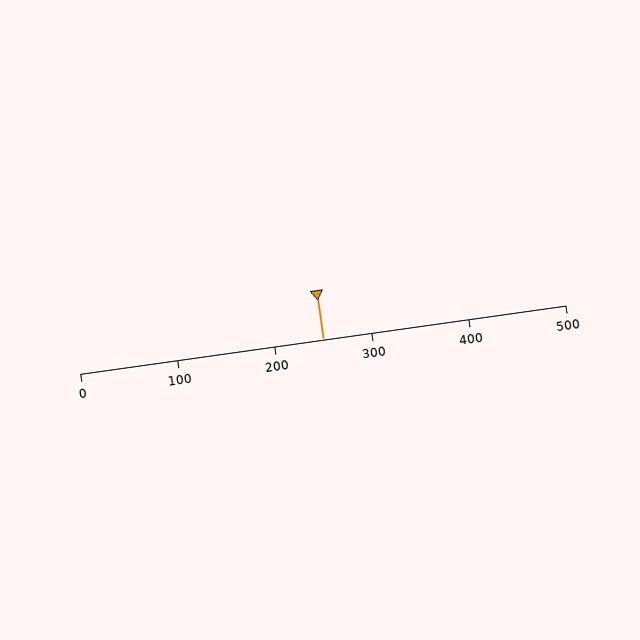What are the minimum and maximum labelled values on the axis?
The axis runs from 0 to 500.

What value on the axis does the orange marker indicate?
The marker indicates approximately 250.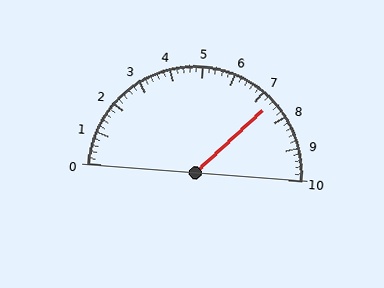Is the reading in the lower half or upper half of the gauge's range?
The reading is in the upper half of the range (0 to 10).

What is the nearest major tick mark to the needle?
The nearest major tick mark is 7.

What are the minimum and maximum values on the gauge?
The gauge ranges from 0 to 10.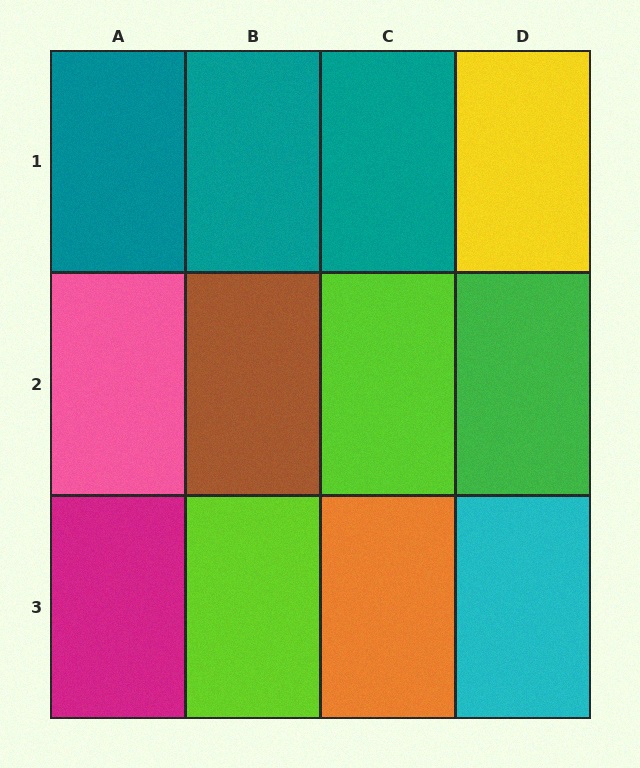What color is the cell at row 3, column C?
Orange.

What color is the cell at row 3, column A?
Magenta.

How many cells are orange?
1 cell is orange.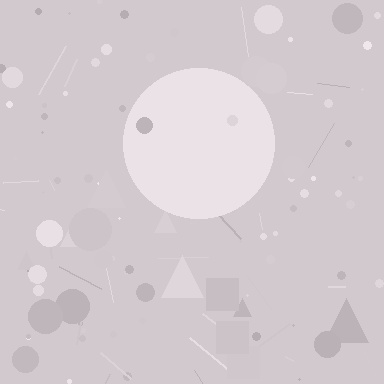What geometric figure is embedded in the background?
A circle is embedded in the background.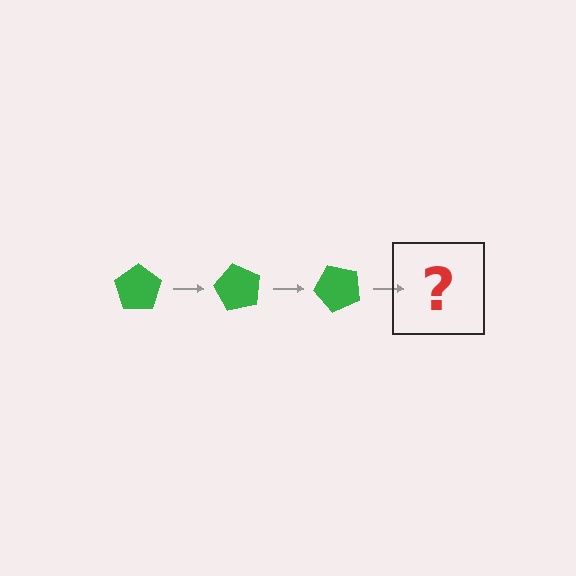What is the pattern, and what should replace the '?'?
The pattern is that the pentagon rotates 60 degrees each step. The '?' should be a green pentagon rotated 180 degrees.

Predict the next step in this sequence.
The next step is a green pentagon rotated 180 degrees.